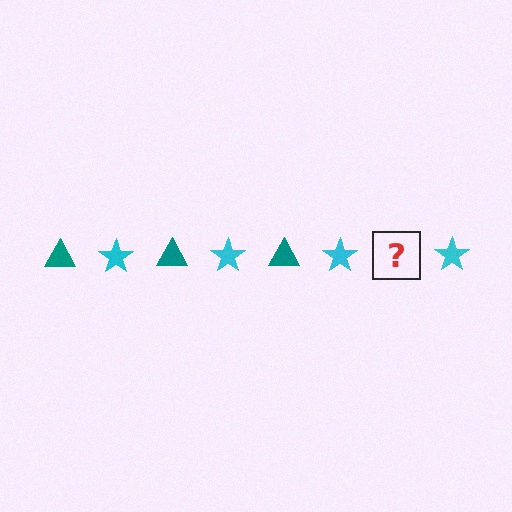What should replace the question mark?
The question mark should be replaced with a teal triangle.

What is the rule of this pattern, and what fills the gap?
The rule is that the pattern alternates between teal triangle and cyan star. The gap should be filled with a teal triangle.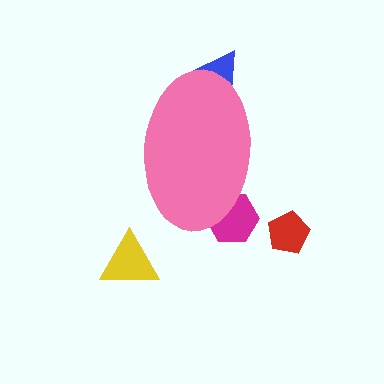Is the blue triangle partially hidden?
Yes, the blue triangle is partially hidden behind the pink ellipse.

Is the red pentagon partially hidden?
No, the red pentagon is fully visible.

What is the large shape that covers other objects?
A pink ellipse.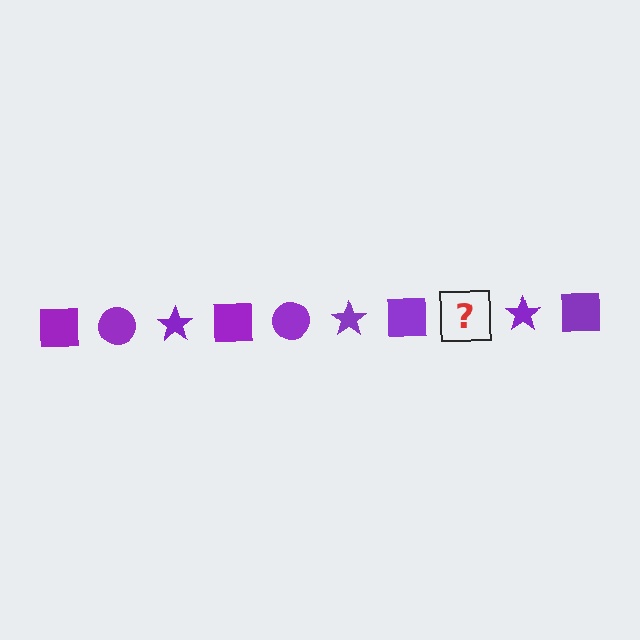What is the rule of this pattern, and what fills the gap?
The rule is that the pattern cycles through square, circle, star shapes in purple. The gap should be filled with a purple circle.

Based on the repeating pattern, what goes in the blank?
The blank should be a purple circle.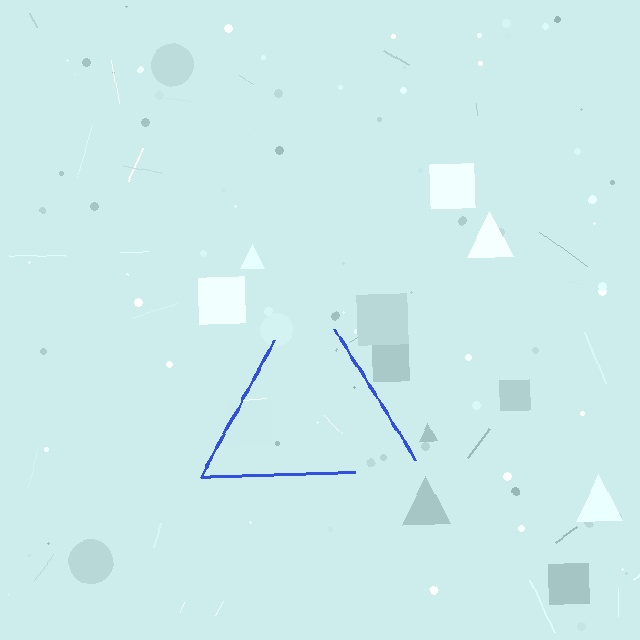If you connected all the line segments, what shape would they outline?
They would outline a triangle.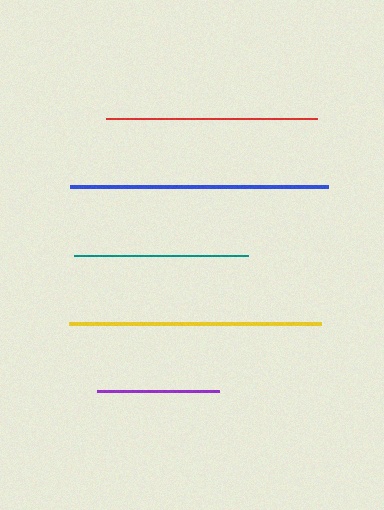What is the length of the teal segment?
The teal segment is approximately 174 pixels long.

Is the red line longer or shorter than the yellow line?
The yellow line is longer than the red line.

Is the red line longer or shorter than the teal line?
The red line is longer than the teal line.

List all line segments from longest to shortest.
From longest to shortest: blue, yellow, red, teal, purple.